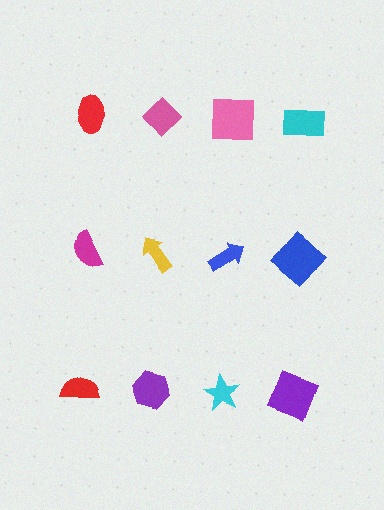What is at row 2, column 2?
A yellow arrow.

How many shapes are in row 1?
4 shapes.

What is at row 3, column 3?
A cyan star.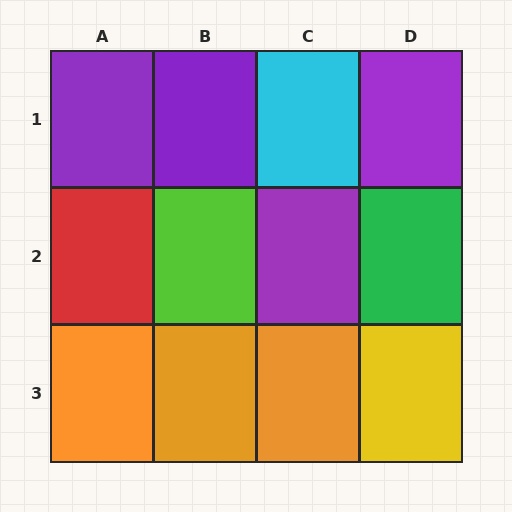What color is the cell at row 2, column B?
Lime.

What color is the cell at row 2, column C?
Purple.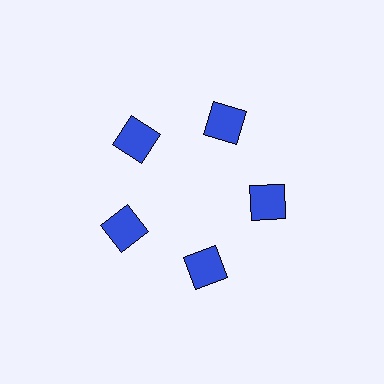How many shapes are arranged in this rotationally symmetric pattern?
There are 5 shapes, arranged in 5 groups of 1.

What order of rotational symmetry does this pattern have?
This pattern has 5-fold rotational symmetry.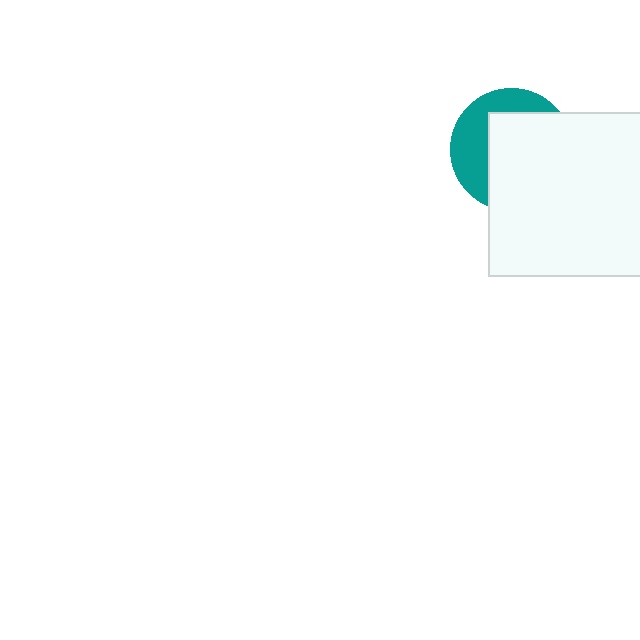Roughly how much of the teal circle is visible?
A small part of it is visible (roughly 37%).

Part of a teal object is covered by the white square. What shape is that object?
It is a circle.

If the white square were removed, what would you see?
You would see the complete teal circle.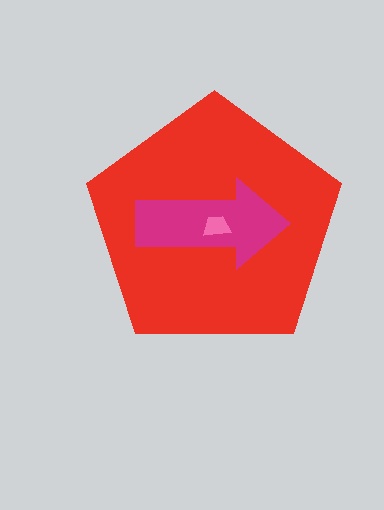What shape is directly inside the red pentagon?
The magenta arrow.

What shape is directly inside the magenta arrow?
The pink trapezoid.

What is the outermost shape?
The red pentagon.